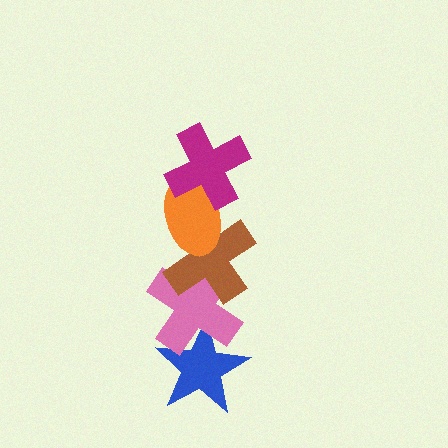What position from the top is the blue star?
The blue star is 5th from the top.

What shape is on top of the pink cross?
The brown cross is on top of the pink cross.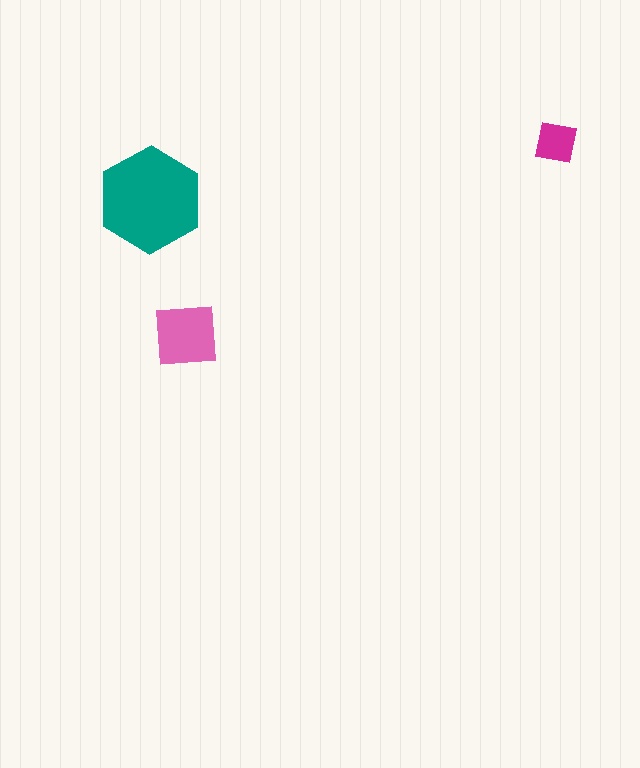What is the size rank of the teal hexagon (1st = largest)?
1st.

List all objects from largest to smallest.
The teal hexagon, the pink square, the magenta square.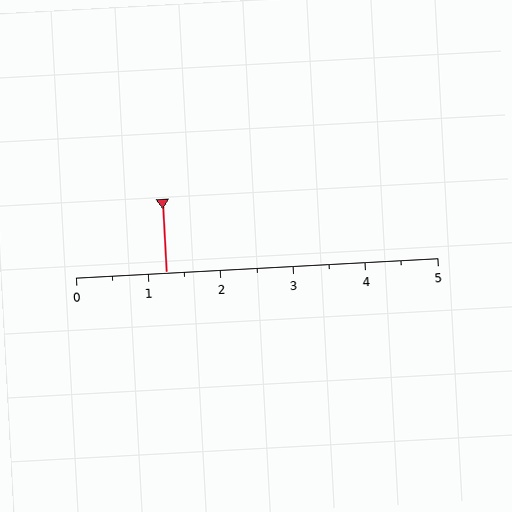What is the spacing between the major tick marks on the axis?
The major ticks are spaced 1 apart.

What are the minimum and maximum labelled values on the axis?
The axis runs from 0 to 5.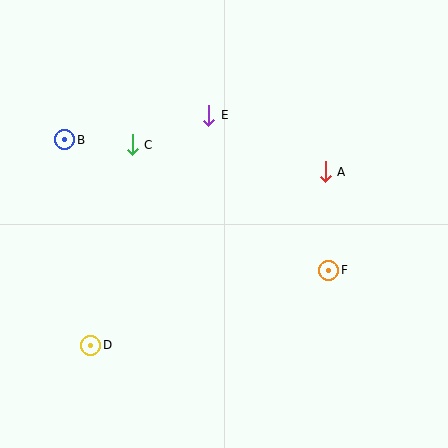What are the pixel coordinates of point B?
Point B is at (65, 140).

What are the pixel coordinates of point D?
Point D is at (91, 345).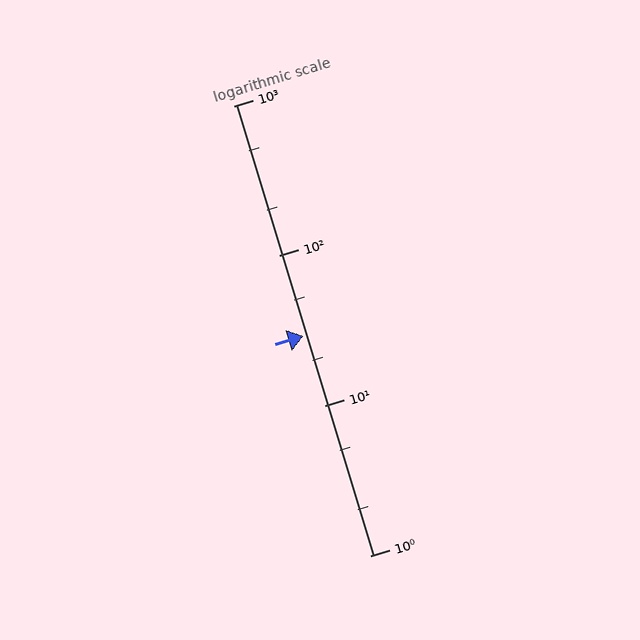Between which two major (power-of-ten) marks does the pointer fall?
The pointer is between 10 and 100.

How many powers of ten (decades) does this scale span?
The scale spans 3 decades, from 1 to 1000.